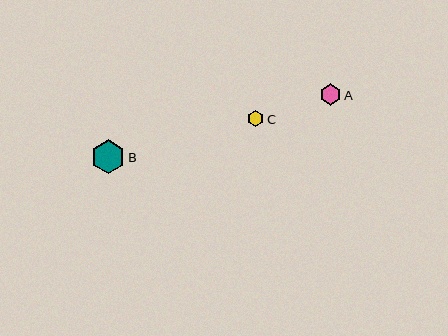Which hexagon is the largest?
Hexagon B is the largest with a size of approximately 34 pixels.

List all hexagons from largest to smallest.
From largest to smallest: B, A, C.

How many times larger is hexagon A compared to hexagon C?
Hexagon A is approximately 1.3 times the size of hexagon C.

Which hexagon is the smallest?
Hexagon C is the smallest with a size of approximately 16 pixels.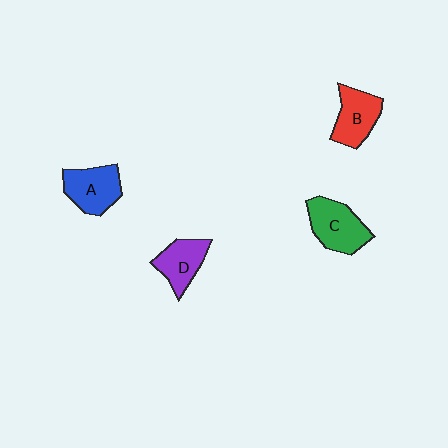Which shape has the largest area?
Shape C (green).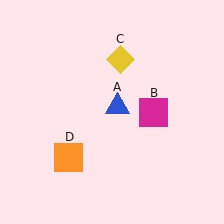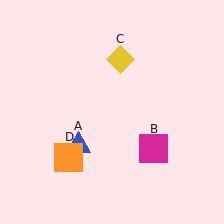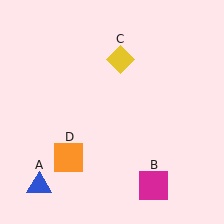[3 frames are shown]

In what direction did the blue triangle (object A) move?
The blue triangle (object A) moved down and to the left.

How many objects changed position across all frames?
2 objects changed position: blue triangle (object A), magenta square (object B).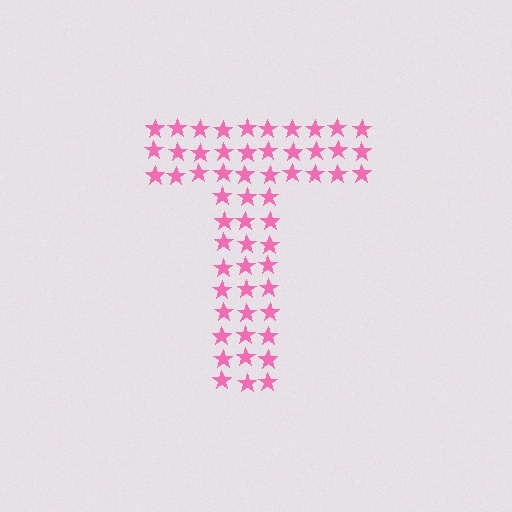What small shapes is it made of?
It is made of small stars.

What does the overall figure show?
The overall figure shows the letter T.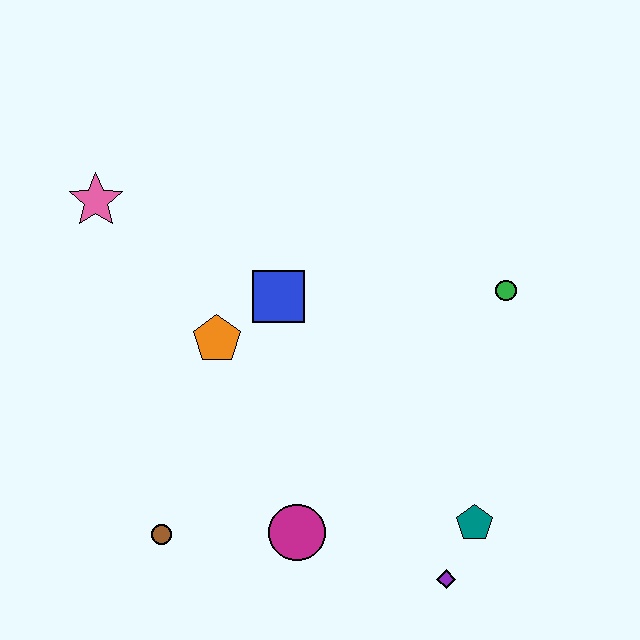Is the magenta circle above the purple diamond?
Yes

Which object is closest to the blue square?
The orange pentagon is closest to the blue square.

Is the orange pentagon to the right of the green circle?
No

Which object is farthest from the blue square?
The purple diamond is farthest from the blue square.